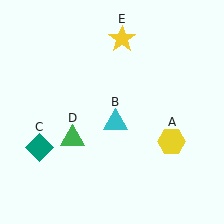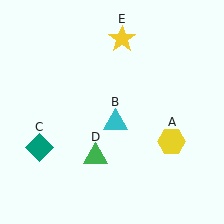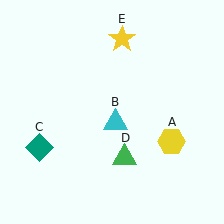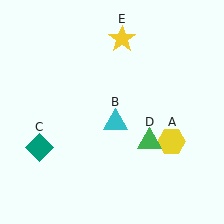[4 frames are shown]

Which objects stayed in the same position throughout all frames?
Yellow hexagon (object A) and cyan triangle (object B) and teal diamond (object C) and yellow star (object E) remained stationary.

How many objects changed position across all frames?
1 object changed position: green triangle (object D).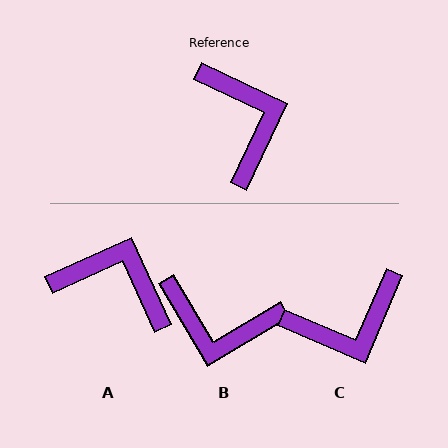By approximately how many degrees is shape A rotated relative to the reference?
Approximately 50 degrees counter-clockwise.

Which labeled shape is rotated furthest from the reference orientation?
B, about 124 degrees away.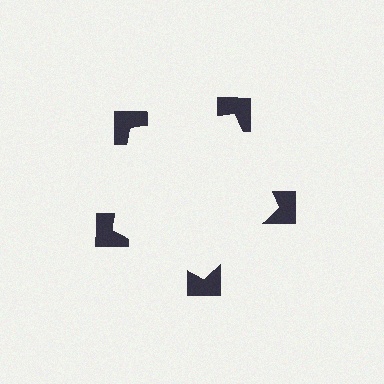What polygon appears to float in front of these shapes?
An illusory pentagon — its edges are inferred from the aligned wedge cuts in the notched squares, not physically drawn.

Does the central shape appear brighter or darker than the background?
It typically appears slightly brighter than the background, even though no actual brightness change is drawn.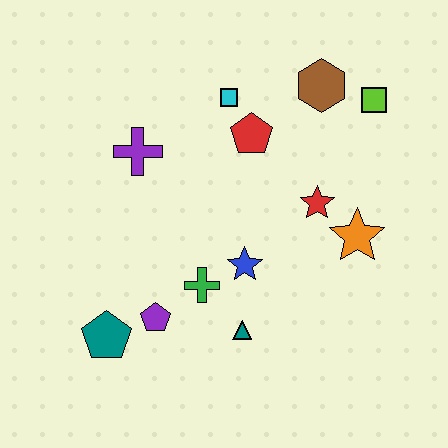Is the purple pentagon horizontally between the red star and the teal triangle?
No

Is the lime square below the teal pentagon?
No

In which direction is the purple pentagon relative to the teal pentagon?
The purple pentagon is to the right of the teal pentagon.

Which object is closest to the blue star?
The green cross is closest to the blue star.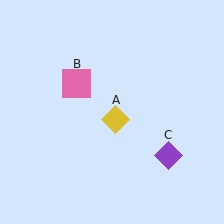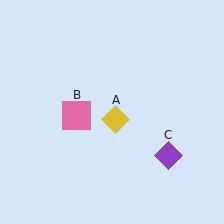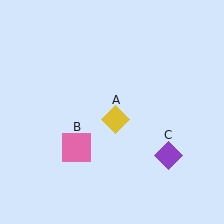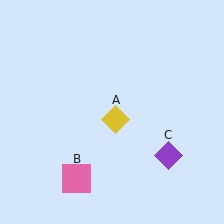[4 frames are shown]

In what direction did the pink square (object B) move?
The pink square (object B) moved down.